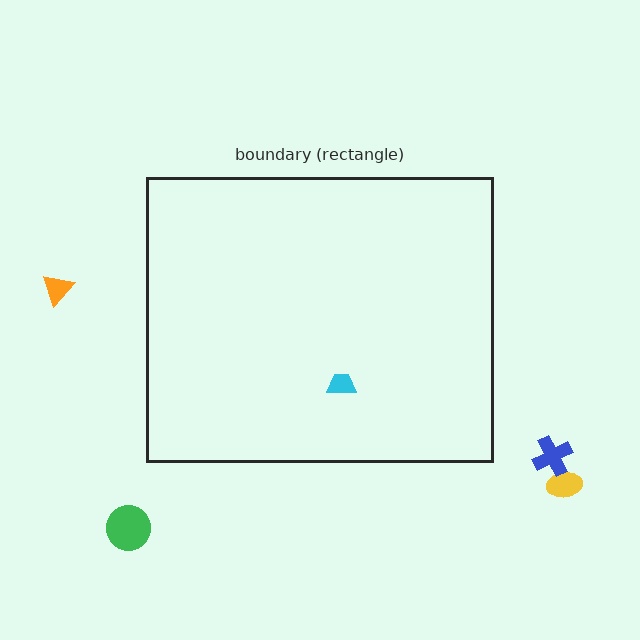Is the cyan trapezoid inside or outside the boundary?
Inside.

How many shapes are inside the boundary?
1 inside, 4 outside.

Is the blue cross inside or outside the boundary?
Outside.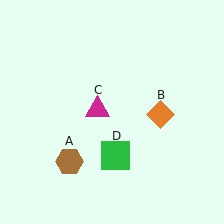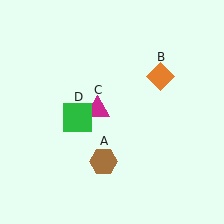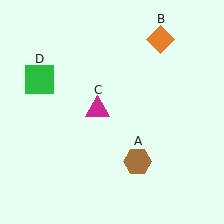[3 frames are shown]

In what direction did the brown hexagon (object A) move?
The brown hexagon (object A) moved right.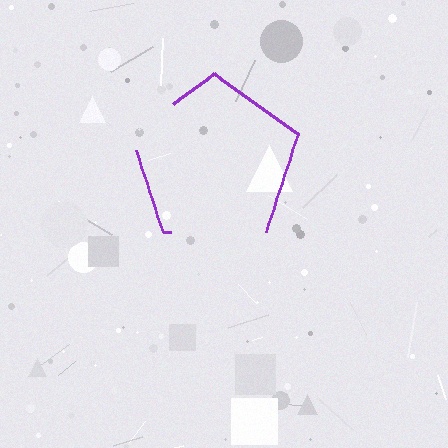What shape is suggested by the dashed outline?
The dashed outline suggests a pentagon.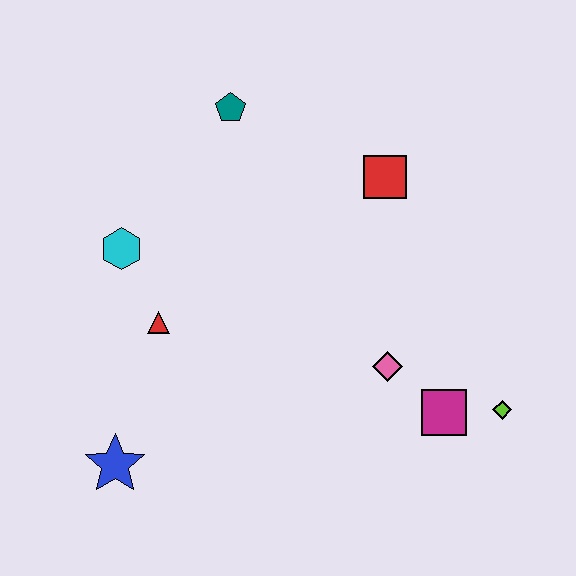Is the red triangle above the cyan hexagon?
No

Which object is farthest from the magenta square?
The teal pentagon is farthest from the magenta square.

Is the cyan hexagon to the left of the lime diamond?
Yes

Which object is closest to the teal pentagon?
The red square is closest to the teal pentagon.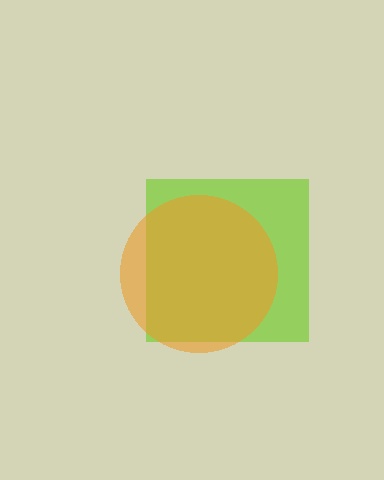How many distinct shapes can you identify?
There are 2 distinct shapes: a lime square, an orange circle.